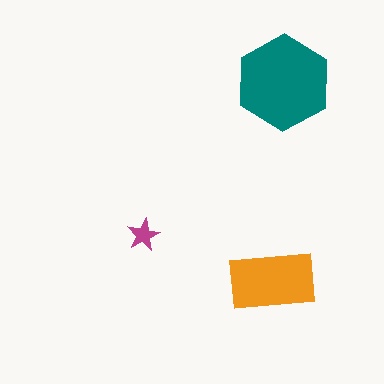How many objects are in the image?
There are 3 objects in the image.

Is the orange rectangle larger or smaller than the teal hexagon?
Smaller.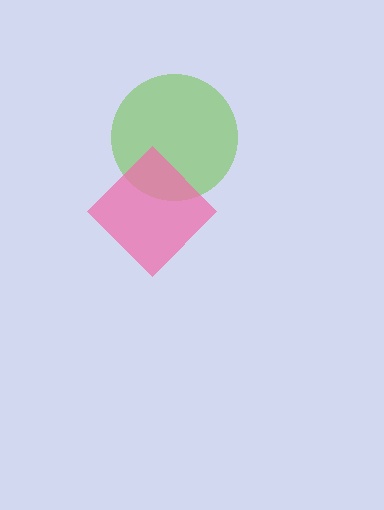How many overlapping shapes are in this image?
There are 2 overlapping shapes in the image.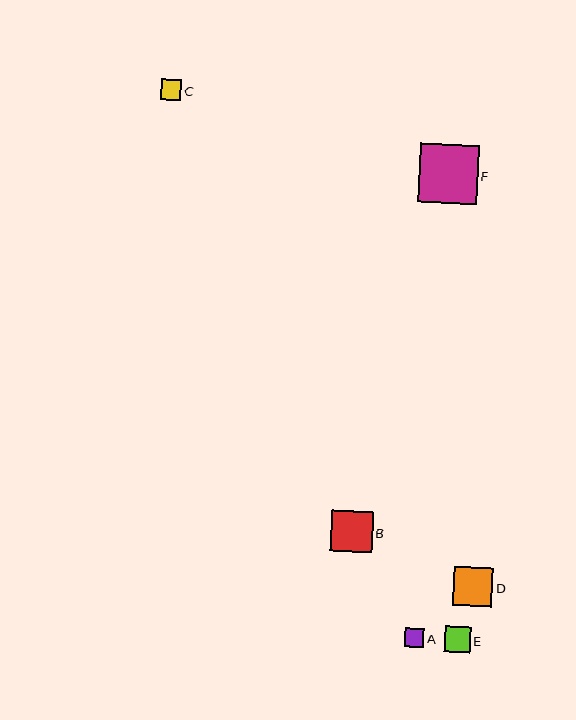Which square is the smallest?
Square A is the smallest with a size of approximately 19 pixels.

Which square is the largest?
Square F is the largest with a size of approximately 59 pixels.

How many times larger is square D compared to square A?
Square D is approximately 2.1 times the size of square A.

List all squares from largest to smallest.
From largest to smallest: F, B, D, E, C, A.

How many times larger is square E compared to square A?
Square E is approximately 1.4 times the size of square A.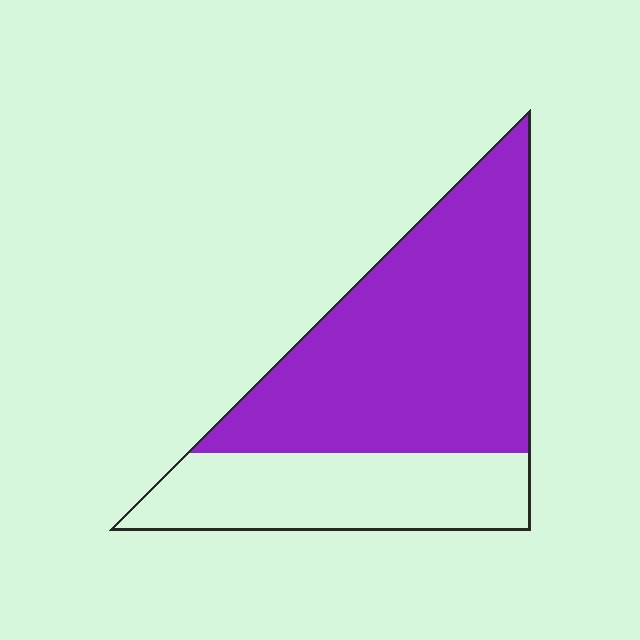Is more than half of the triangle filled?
Yes.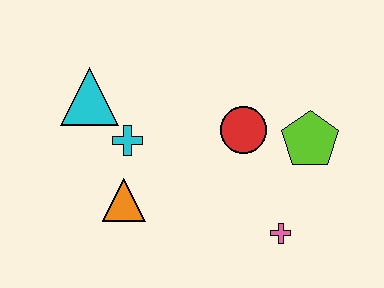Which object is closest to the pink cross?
The lime pentagon is closest to the pink cross.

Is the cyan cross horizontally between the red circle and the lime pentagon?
No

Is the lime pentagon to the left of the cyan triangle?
No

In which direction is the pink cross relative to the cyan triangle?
The pink cross is to the right of the cyan triangle.